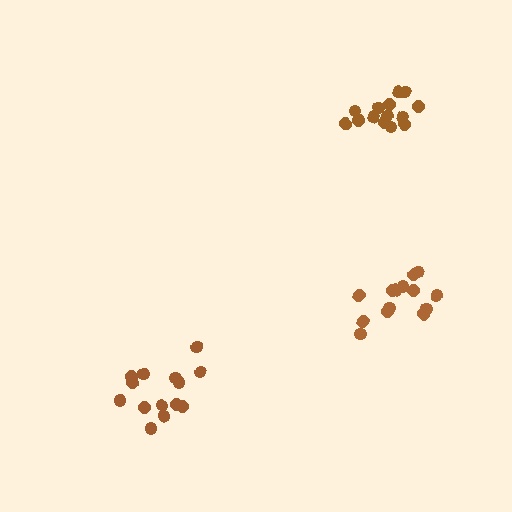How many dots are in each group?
Group 1: 14 dots, Group 2: 14 dots, Group 3: 14 dots (42 total).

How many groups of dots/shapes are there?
There are 3 groups.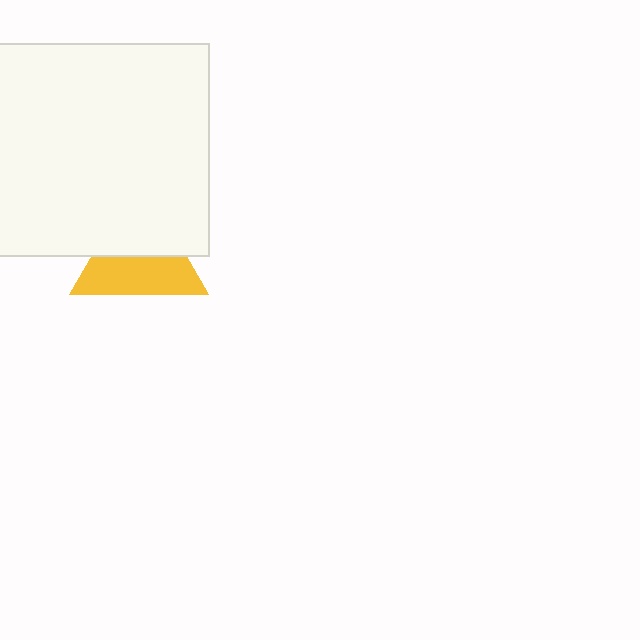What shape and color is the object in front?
The object in front is a white square.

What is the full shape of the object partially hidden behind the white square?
The partially hidden object is a yellow triangle.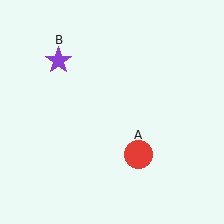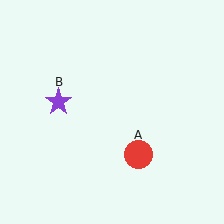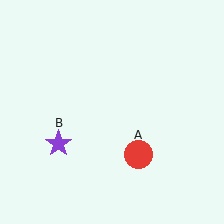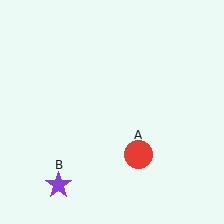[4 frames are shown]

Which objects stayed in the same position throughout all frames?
Red circle (object A) remained stationary.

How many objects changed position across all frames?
1 object changed position: purple star (object B).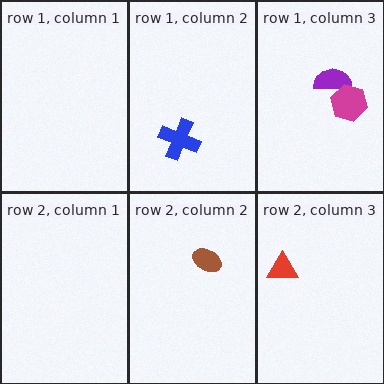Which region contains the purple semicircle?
The row 1, column 3 region.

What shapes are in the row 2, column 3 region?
The red triangle.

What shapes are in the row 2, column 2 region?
The brown ellipse.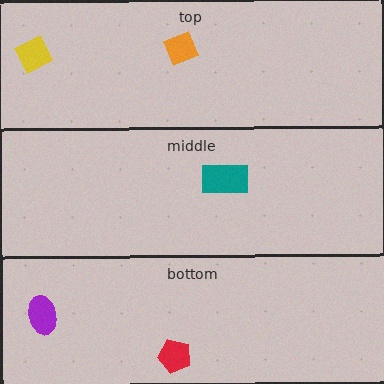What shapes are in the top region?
The orange square, the yellow diamond.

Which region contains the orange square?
The top region.